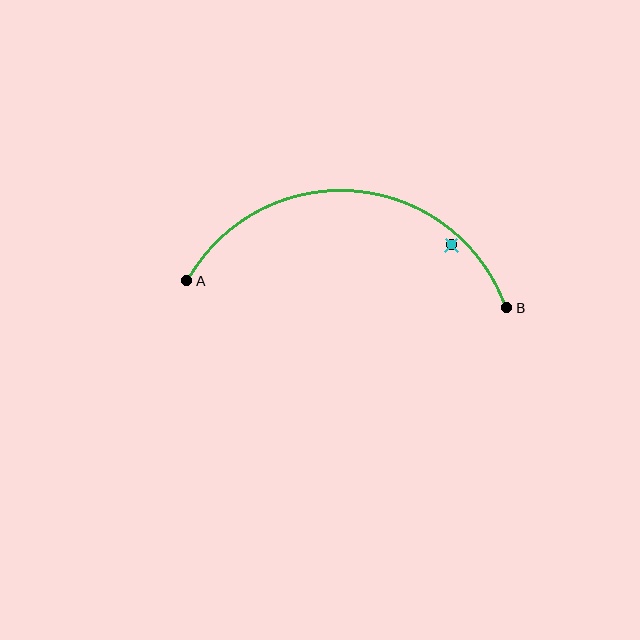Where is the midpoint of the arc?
The arc midpoint is the point on the curve farthest from the straight line joining A and B. It sits above that line.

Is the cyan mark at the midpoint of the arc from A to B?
No — the cyan mark does not lie on the arc at all. It sits slightly inside the curve.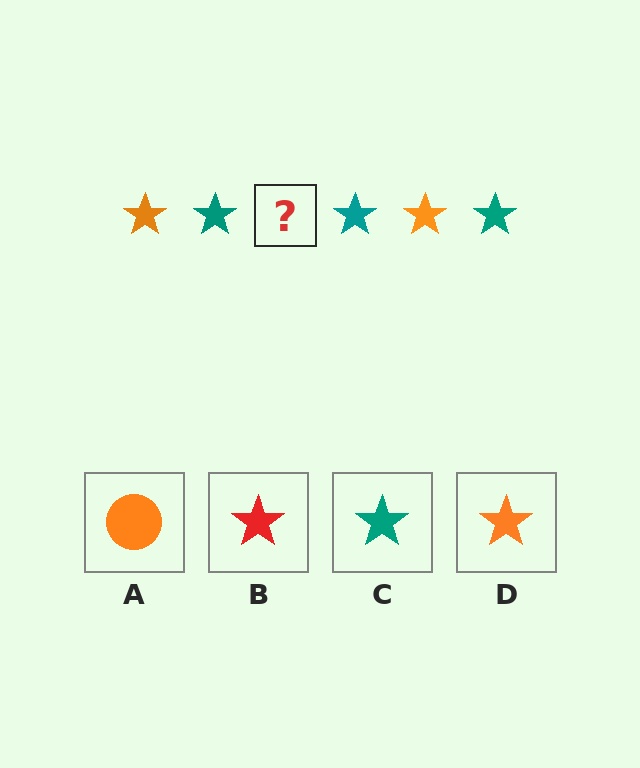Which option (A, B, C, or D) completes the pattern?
D.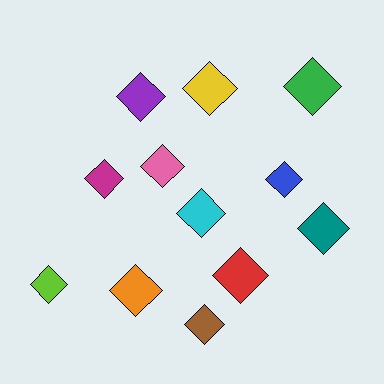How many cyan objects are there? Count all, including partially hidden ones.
There is 1 cyan object.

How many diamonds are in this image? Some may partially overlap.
There are 12 diamonds.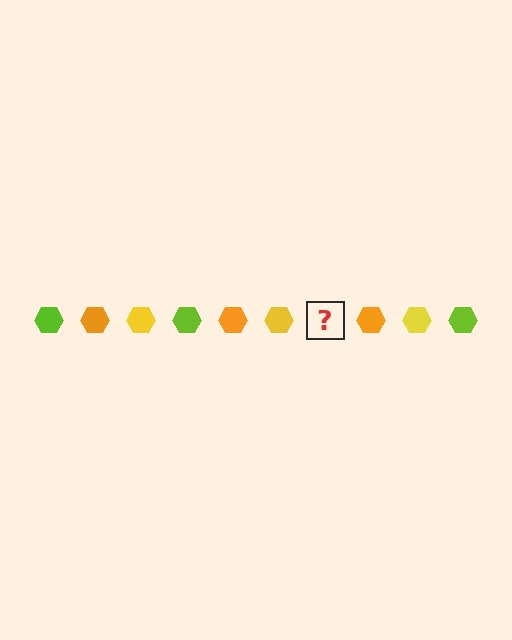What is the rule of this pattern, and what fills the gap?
The rule is that the pattern cycles through lime, orange, yellow hexagons. The gap should be filled with a lime hexagon.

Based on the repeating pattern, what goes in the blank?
The blank should be a lime hexagon.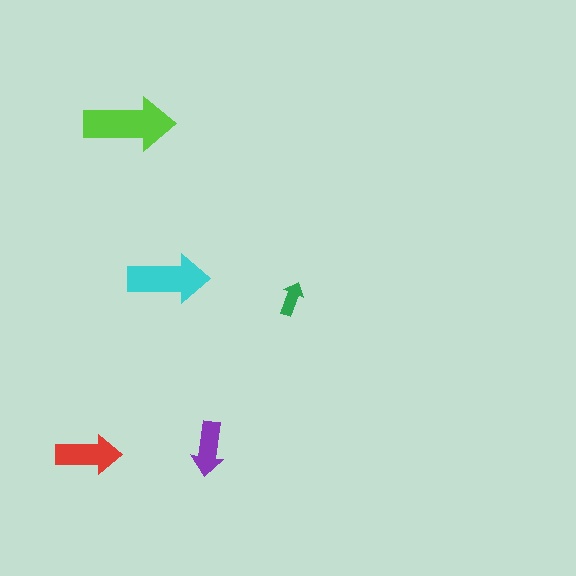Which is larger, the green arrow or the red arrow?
The red one.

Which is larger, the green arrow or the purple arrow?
The purple one.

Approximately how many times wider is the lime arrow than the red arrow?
About 1.5 times wider.